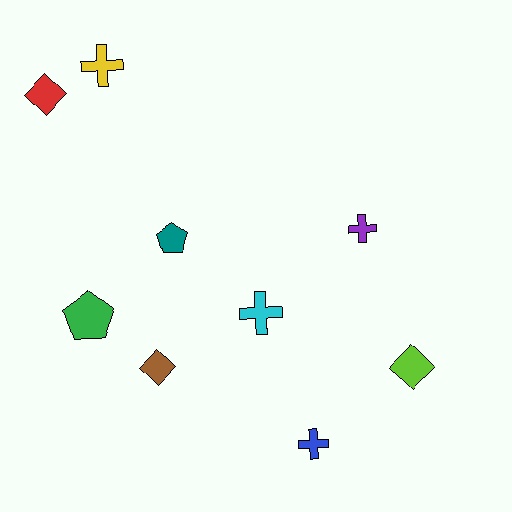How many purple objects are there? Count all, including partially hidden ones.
There is 1 purple object.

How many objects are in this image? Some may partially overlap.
There are 9 objects.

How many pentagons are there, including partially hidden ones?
There are 2 pentagons.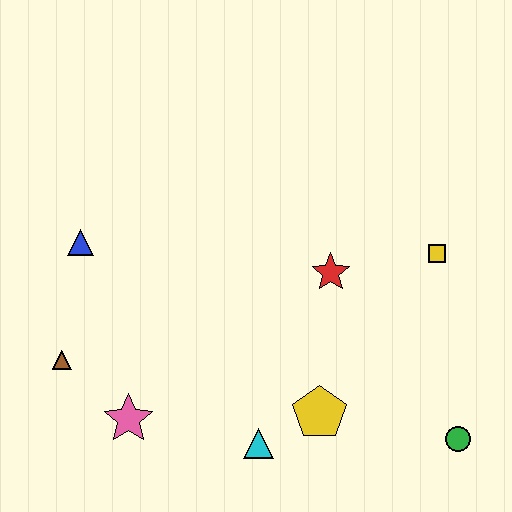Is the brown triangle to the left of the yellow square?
Yes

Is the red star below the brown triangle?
No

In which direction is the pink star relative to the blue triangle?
The pink star is below the blue triangle.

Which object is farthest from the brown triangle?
The green circle is farthest from the brown triangle.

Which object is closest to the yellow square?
The red star is closest to the yellow square.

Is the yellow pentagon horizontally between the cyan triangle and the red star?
Yes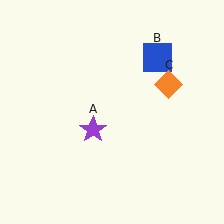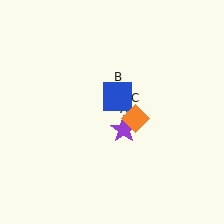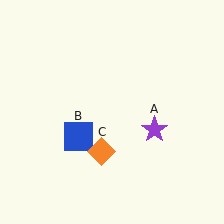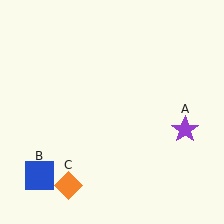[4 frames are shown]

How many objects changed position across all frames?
3 objects changed position: purple star (object A), blue square (object B), orange diamond (object C).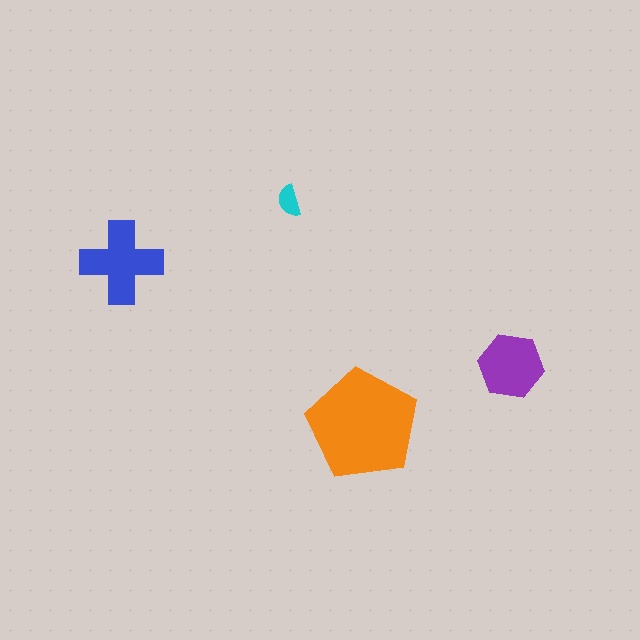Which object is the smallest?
The cyan semicircle.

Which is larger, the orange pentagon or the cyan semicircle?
The orange pentagon.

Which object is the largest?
The orange pentagon.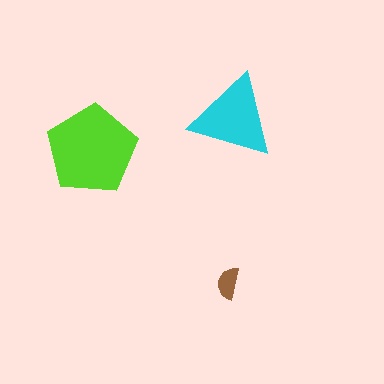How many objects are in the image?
There are 3 objects in the image.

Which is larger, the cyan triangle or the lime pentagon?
The lime pentagon.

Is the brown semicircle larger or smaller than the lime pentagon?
Smaller.